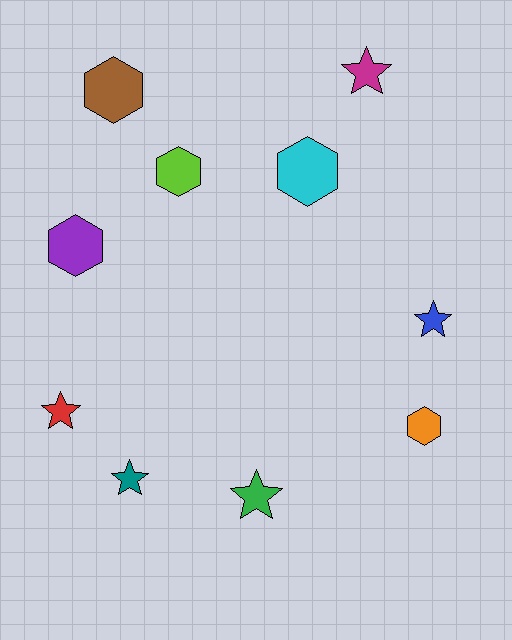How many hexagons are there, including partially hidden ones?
There are 5 hexagons.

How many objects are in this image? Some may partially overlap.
There are 10 objects.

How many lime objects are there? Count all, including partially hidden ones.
There is 1 lime object.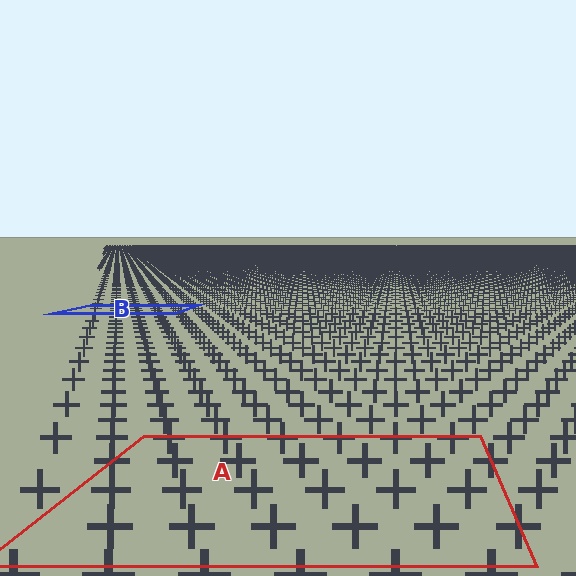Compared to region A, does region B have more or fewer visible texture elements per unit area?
Region B has more texture elements per unit area — they are packed more densely because it is farther away.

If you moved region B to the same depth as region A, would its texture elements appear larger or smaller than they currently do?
They would appear larger. At a closer depth, the same texture elements are projected at a bigger on-screen size.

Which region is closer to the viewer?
Region A is closer. The texture elements there are larger and more spread out.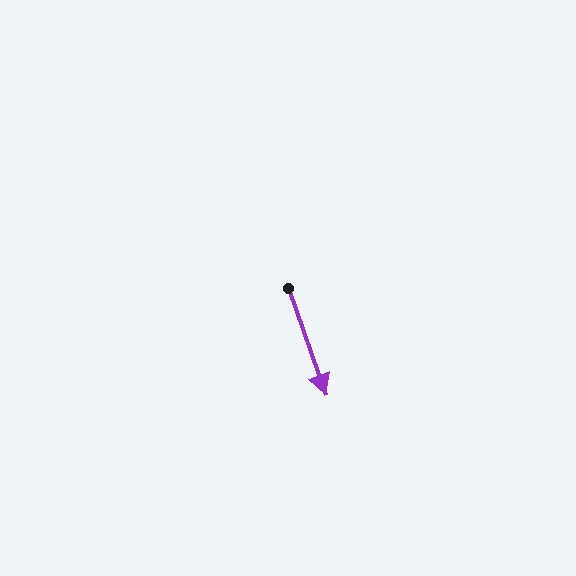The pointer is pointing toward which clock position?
Roughly 5 o'clock.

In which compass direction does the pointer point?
South.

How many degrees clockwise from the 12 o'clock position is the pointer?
Approximately 161 degrees.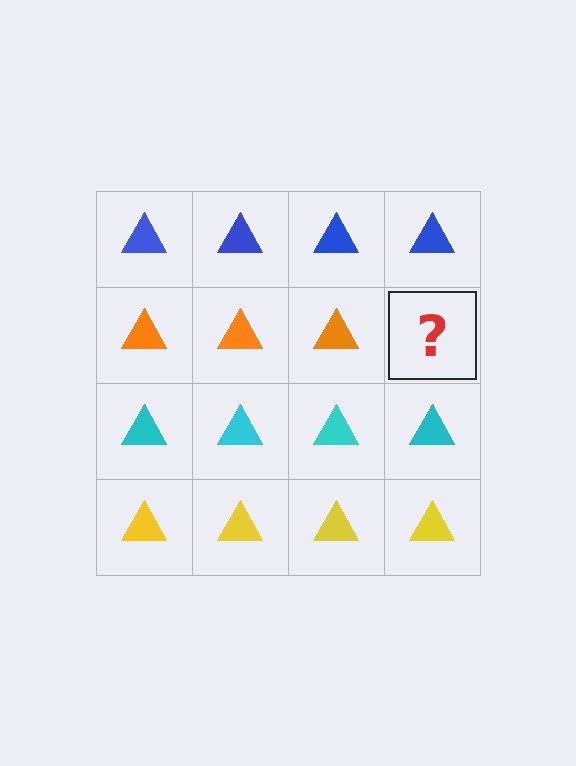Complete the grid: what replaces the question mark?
The question mark should be replaced with an orange triangle.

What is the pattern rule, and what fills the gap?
The rule is that each row has a consistent color. The gap should be filled with an orange triangle.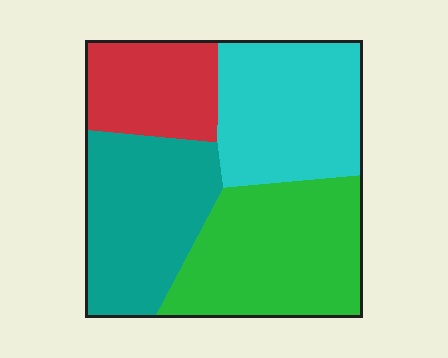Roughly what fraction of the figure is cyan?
Cyan takes up about one quarter (1/4) of the figure.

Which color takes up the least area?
Red, at roughly 15%.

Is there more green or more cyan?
Green.